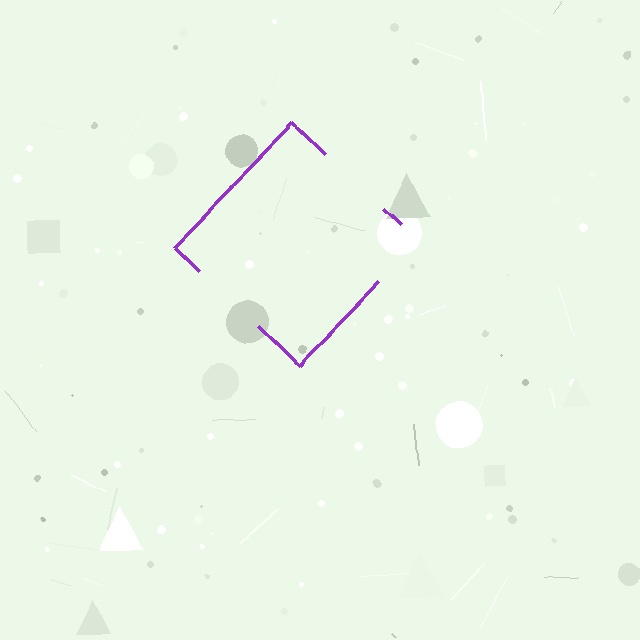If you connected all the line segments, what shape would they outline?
They would outline a diamond.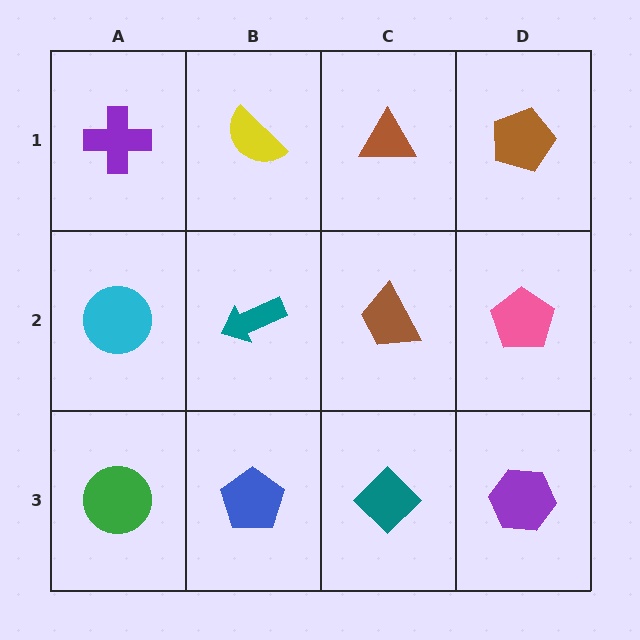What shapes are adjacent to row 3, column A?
A cyan circle (row 2, column A), a blue pentagon (row 3, column B).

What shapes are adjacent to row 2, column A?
A purple cross (row 1, column A), a green circle (row 3, column A), a teal arrow (row 2, column B).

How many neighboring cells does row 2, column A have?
3.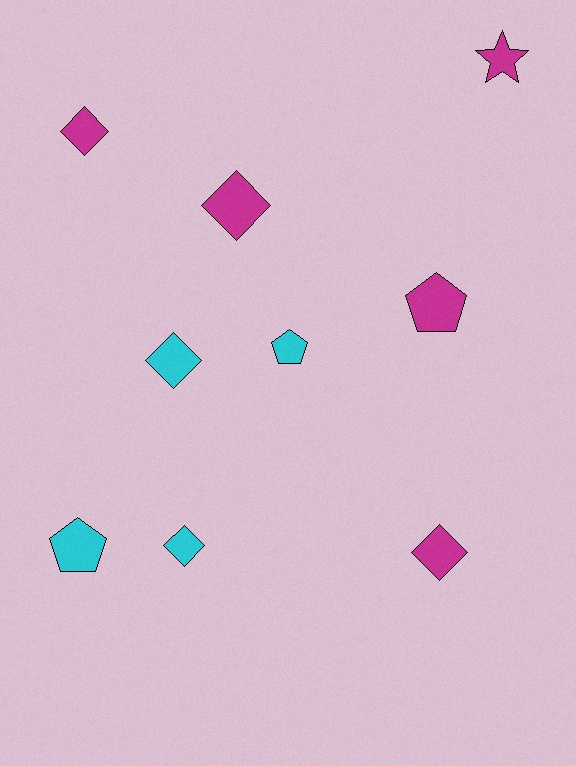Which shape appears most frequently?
Diamond, with 5 objects.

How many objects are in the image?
There are 9 objects.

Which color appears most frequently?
Magenta, with 5 objects.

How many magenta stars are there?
There is 1 magenta star.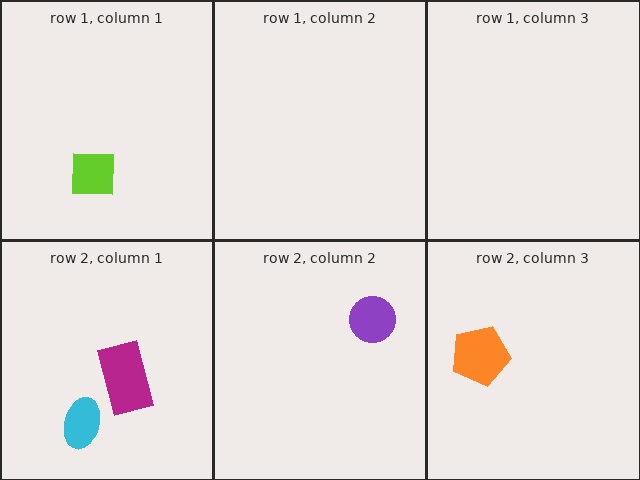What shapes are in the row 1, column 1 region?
The lime square.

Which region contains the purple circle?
The row 2, column 2 region.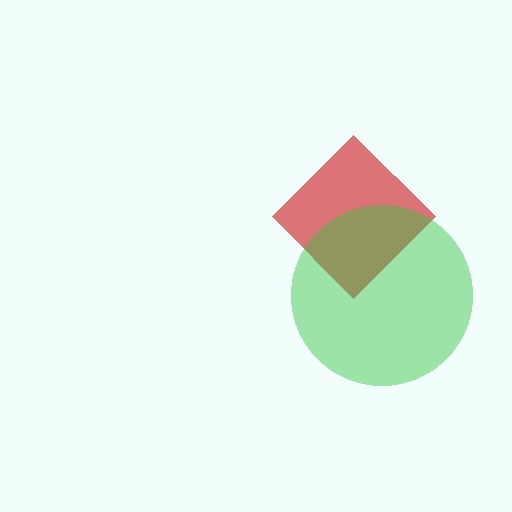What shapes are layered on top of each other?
The layered shapes are: a red diamond, a green circle.